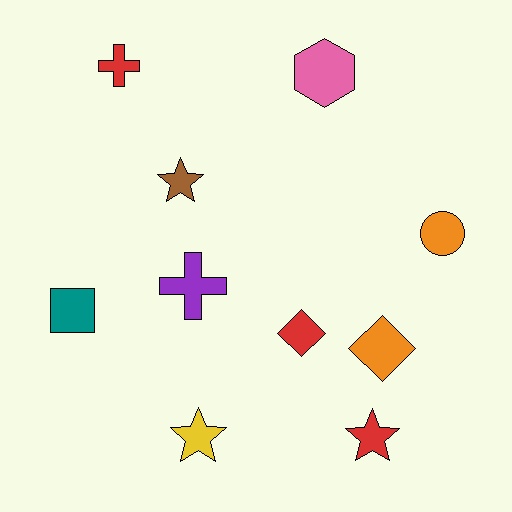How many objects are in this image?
There are 10 objects.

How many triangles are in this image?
There are no triangles.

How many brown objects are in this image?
There is 1 brown object.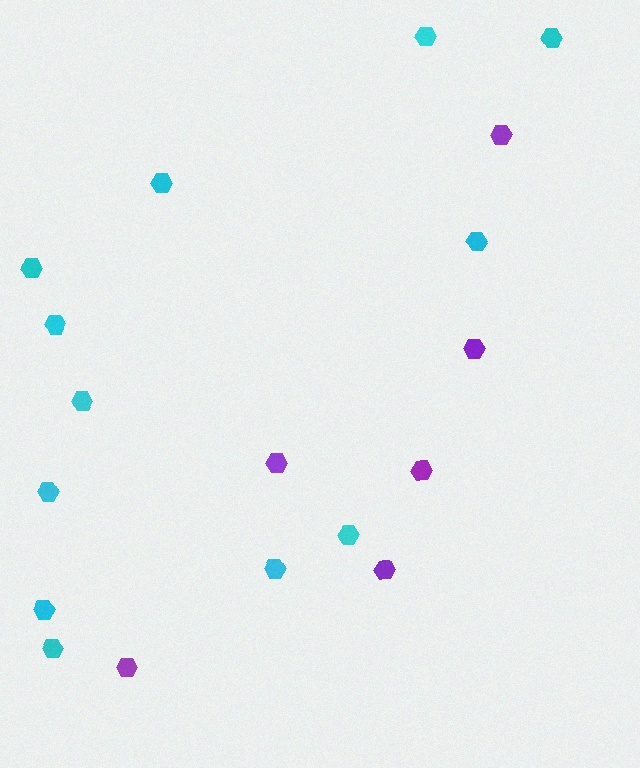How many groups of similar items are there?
There are 2 groups: one group of purple hexagons (6) and one group of cyan hexagons (12).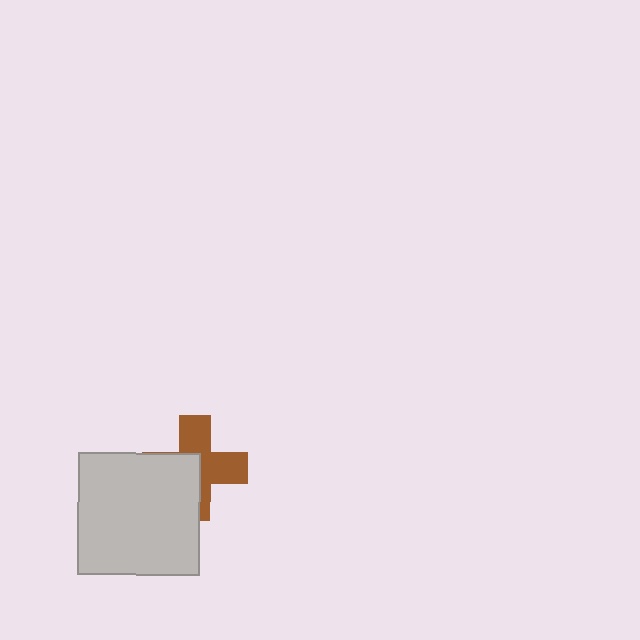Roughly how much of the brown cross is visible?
About half of it is visible (roughly 54%).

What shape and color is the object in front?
The object in front is a light gray square.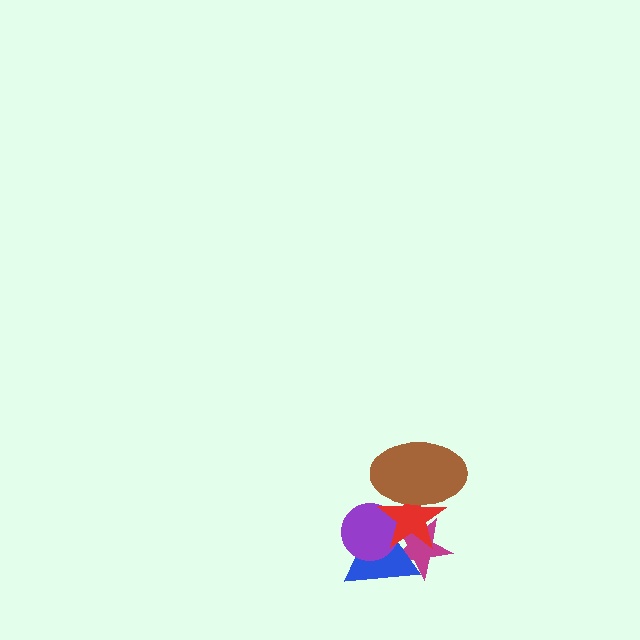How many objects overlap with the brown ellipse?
1 object overlaps with the brown ellipse.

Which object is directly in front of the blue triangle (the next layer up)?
The purple circle is directly in front of the blue triangle.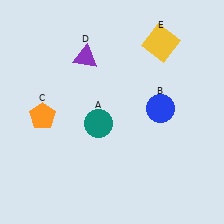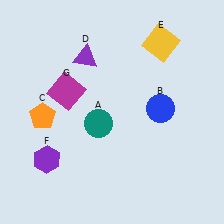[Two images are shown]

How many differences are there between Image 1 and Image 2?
There are 2 differences between the two images.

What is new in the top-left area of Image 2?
A magenta square (G) was added in the top-left area of Image 2.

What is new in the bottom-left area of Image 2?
A purple hexagon (F) was added in the bottom-left area of Image 2.